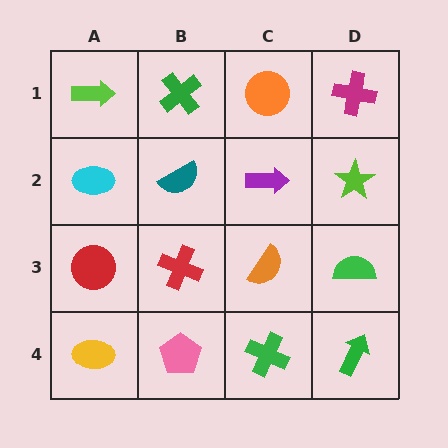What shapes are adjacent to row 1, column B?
A teal semicircle (row 2, column B), a lime arrow (row 1, column A), an orange circle (row 1, column C).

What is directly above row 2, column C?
An orange circle.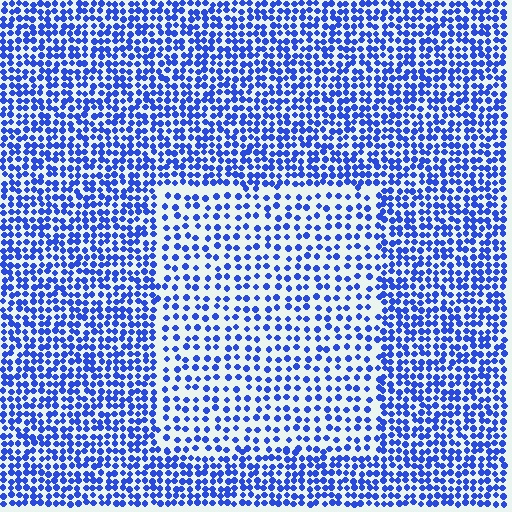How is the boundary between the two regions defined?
The boundary is defined by a change in element density (approximately 1.8x ratio). All elements are the same color, size, and shape.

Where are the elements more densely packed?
The elements are more densely packed outside the rectangle boundary.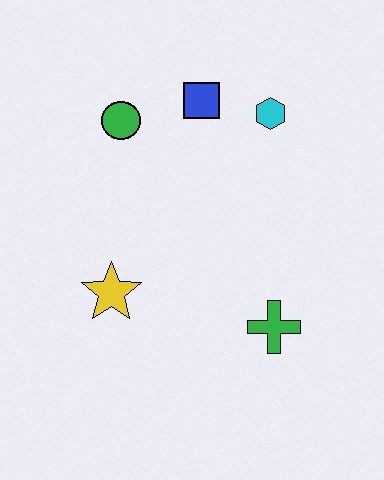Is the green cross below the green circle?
Yes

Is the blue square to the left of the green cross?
Yes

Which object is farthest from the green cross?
The green circle is farthest from the green cross.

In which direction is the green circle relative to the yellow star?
The green circle is above the yellow star.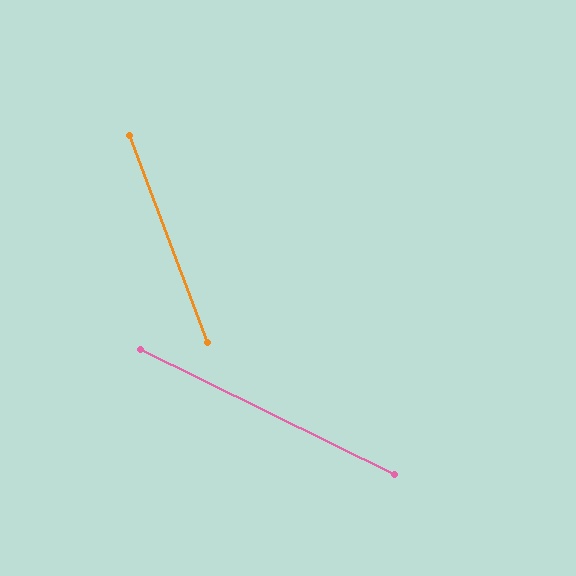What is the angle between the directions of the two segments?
Approximately 43 degrees.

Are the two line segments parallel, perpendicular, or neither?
Neither parallel nor perpendicular — they differ by about 43°.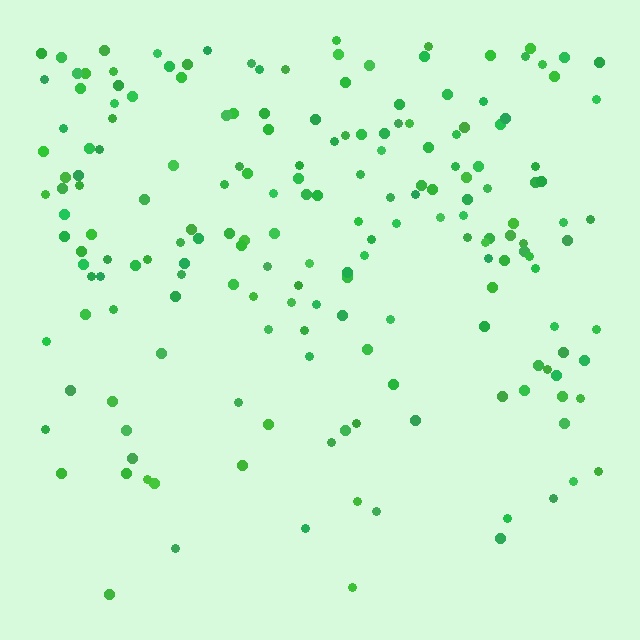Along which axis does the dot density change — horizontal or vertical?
Vertical.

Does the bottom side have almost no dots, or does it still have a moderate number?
Still a moderate number, just noticeably fewer than the top.